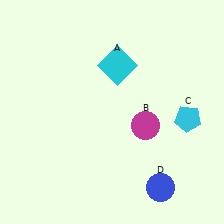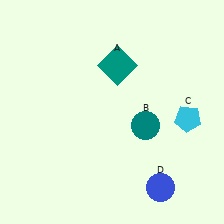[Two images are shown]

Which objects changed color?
A changed from cyan to teal. B changed from magenta to teal.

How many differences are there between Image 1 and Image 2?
There are 2 differences between the two images.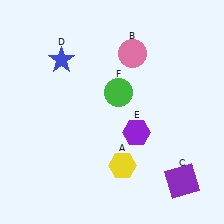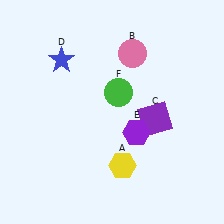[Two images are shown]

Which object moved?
The purple square (C) moved up.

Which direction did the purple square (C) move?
The purple square (C) moved up.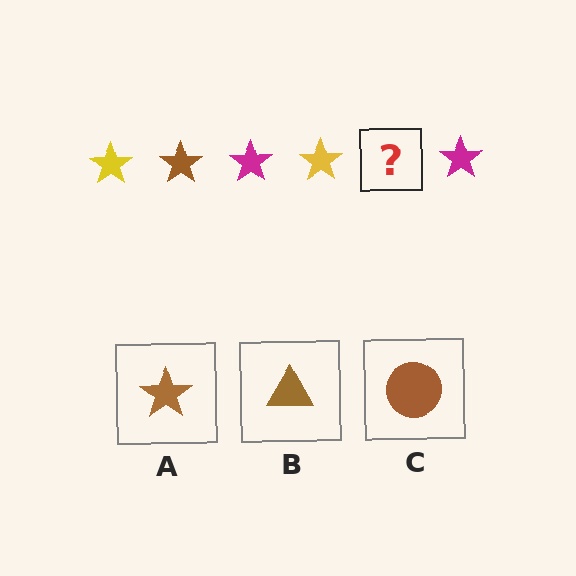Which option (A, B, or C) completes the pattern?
A.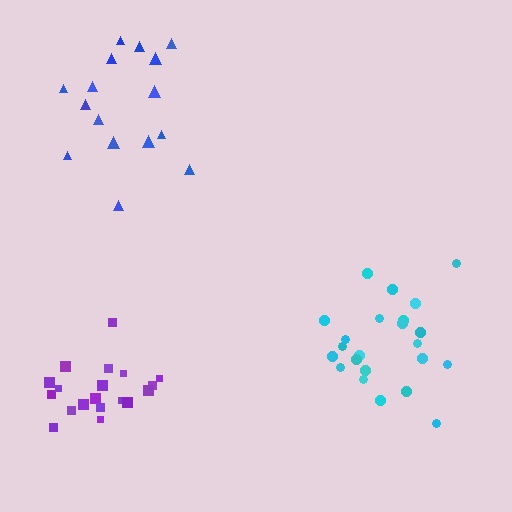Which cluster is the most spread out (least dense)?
Blue.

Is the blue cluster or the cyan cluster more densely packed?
Cyan.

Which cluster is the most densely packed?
Purple.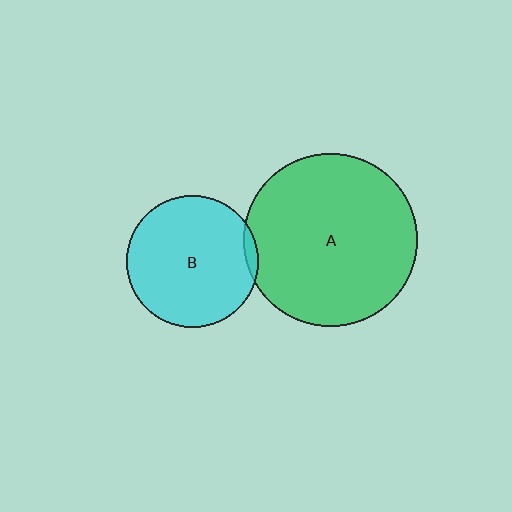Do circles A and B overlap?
Yes.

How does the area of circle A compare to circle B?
Approximately 1.7 times.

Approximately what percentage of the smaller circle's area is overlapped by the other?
Approximately 5%.